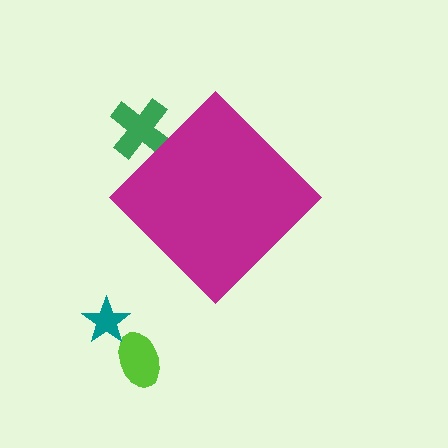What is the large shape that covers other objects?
A magenta diamond.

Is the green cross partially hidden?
Yes, the green cross is partially hidden behind the magenta diamond.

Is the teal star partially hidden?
No, the teal star is fully visible.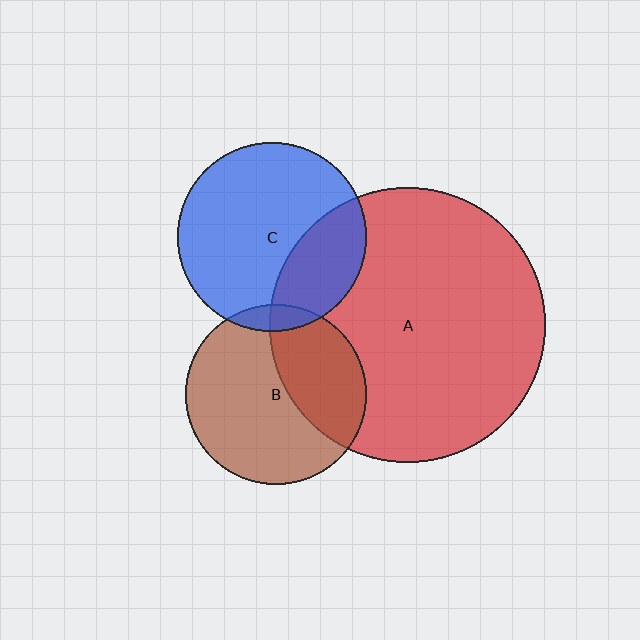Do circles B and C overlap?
Yes.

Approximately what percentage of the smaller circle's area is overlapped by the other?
Approximately 5%.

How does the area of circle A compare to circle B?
Approximately 2.3 times.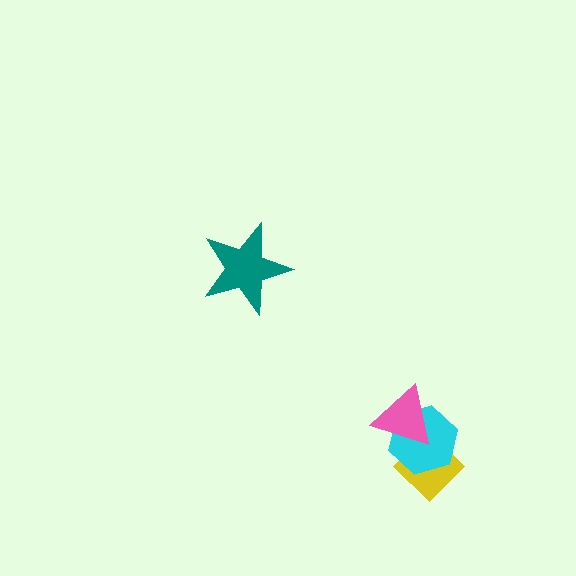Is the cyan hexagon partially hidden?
Yes, it is partially covered by another shape.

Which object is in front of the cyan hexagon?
The pink triangle is in front of the cyan hexagon.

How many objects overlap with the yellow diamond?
2 objects overlap with the yellow diamond.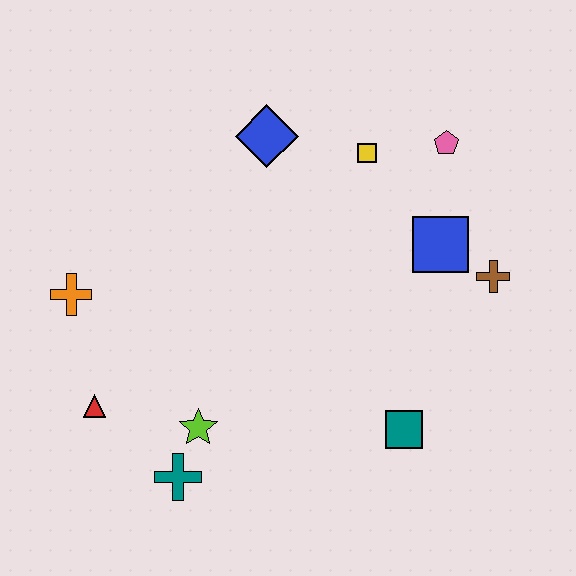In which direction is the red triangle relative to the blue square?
The red triangle is to the left of the blue square.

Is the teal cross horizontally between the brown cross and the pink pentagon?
No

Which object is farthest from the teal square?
The orange cross is farthest from the teal square.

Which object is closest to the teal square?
The brown cross is closest to the teal square.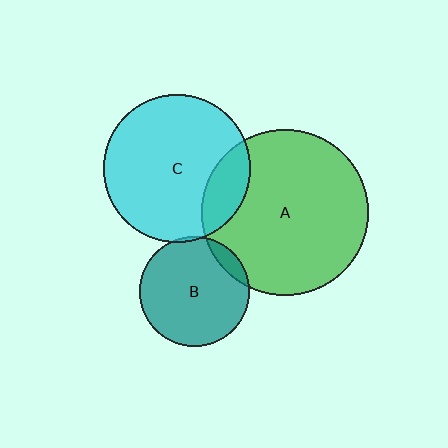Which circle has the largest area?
Circle A (green).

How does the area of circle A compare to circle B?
Approximately 2.3 times.